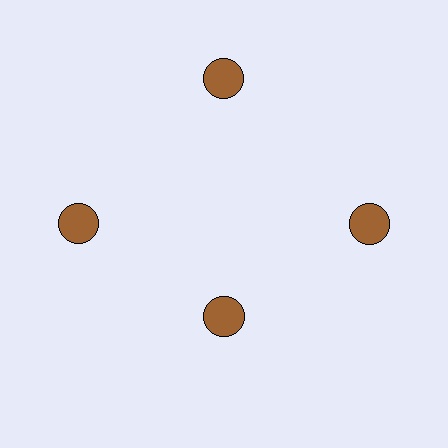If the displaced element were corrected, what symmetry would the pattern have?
It would have 4-fold rotational symmetry — the pattern would map onto itself every 90 degrees.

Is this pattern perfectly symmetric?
No. The 4 brown circles are arranged in a ring, but one element near the 6 o'clock position is pulled inward toward the center, breaking the 4-fold rotational symmetry.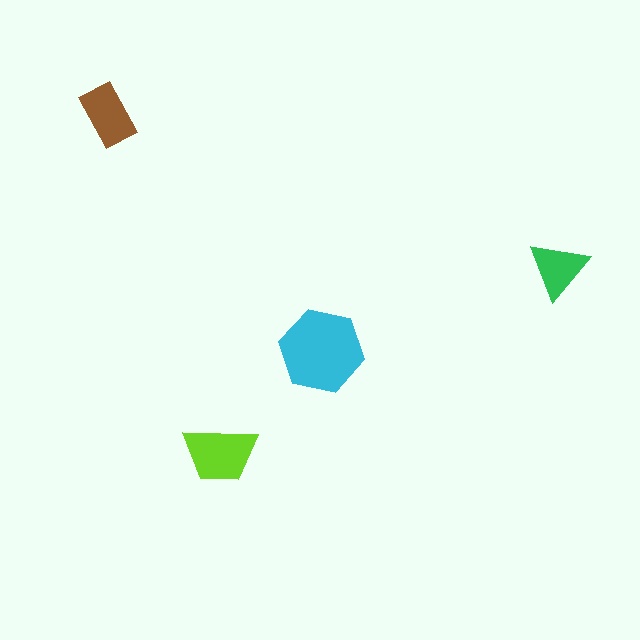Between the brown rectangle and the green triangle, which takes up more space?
The brown rectangle.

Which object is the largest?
The cyan hexagon.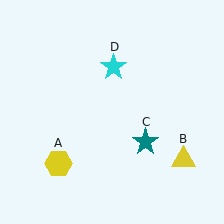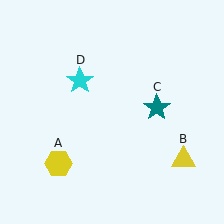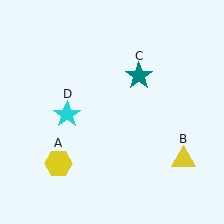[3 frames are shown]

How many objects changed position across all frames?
2 objects changed position: teal star (object C), cyan star (object D).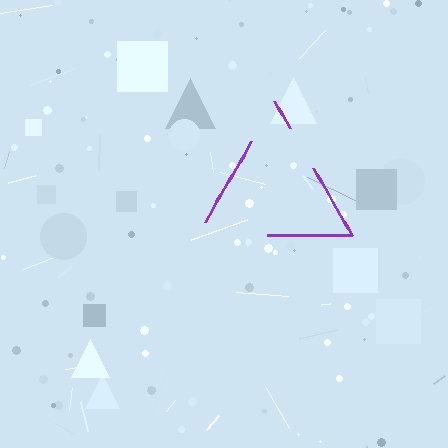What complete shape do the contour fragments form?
The contour fragments form a triangle.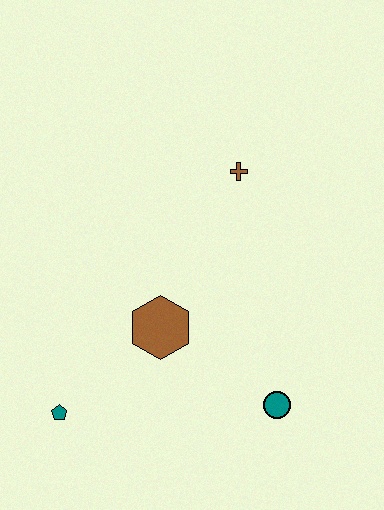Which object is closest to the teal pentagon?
The brown hexagon is closest to the teal pentagon.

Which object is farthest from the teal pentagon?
The brown cross is farthest from the teal pentagon.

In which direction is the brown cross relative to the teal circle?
The brown cross is above the teal circle.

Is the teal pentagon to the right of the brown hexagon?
No